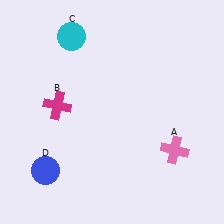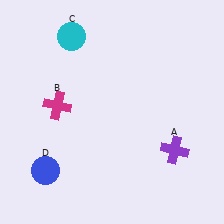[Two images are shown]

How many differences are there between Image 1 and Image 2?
There is 1 difference between the two images.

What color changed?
The cross (A) changed from pink in Image 1 to purple in Image 2.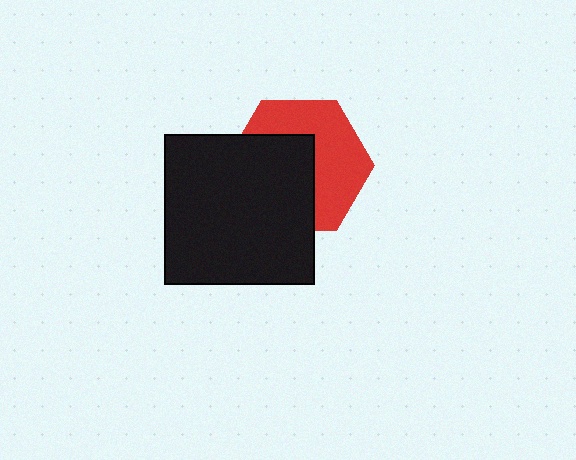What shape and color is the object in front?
The object in front is a black square.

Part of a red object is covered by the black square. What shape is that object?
It is a hexagon.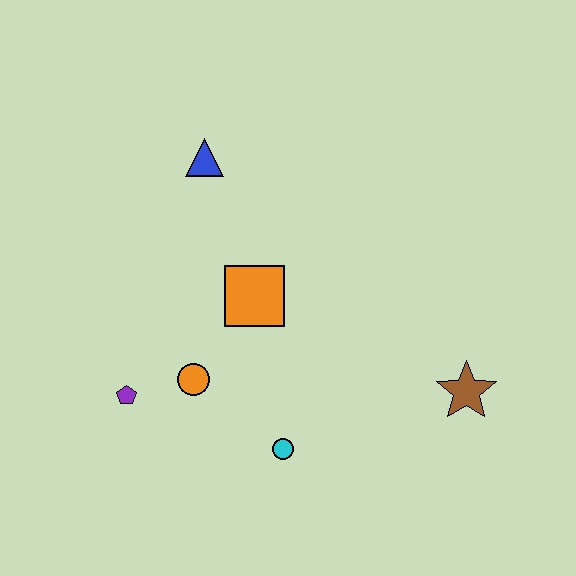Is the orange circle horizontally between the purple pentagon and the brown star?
Yes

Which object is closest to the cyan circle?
The orange circle is closest to the cyan circle.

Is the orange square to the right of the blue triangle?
Yes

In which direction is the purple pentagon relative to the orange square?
The purple pentagon is to the left of the orange square.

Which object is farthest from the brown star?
The blue triangle is farthest from the brown star.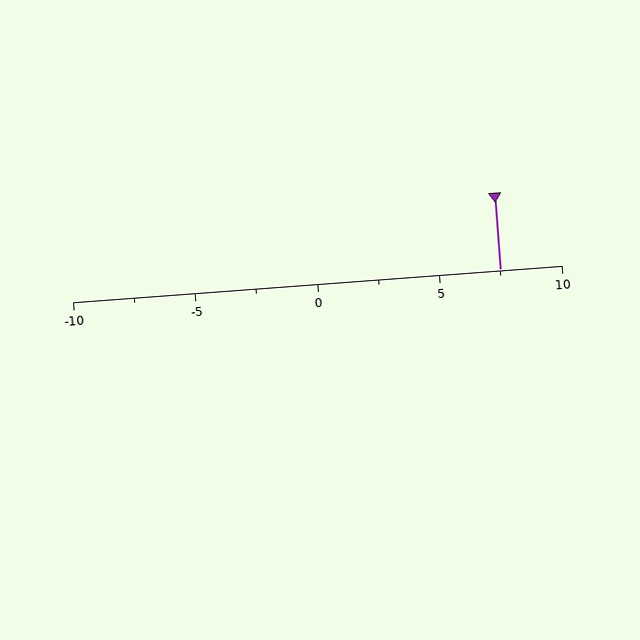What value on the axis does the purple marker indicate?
The marker indicates approximately 7.5.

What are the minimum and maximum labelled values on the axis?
The axis runs from -10 to 10.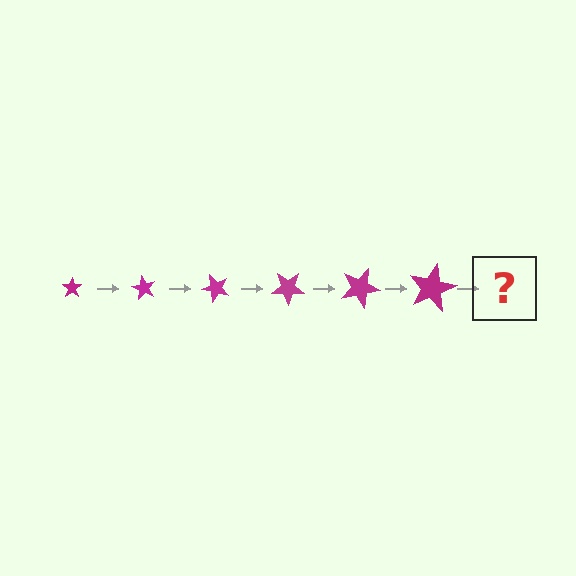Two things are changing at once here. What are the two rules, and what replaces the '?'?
The two rules are that the star grows larger each step and it rotates 60 degrees each step. The '?' should be a star, larger than the previous one and rotated 360 degrees from the start.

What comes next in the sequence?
The next element should be a star, larger than the previous one and rotated 360 degrees from the start.